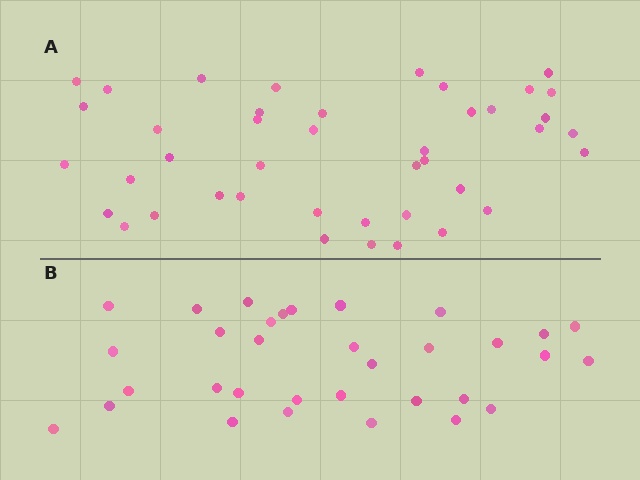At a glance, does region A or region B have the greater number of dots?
Region A (the top region) has more dots.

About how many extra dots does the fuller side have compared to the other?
Region A has roughly 8 or so more dots than region B.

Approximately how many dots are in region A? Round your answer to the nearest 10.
About 40 dots. (The exact count is 42, which rounds to 40.)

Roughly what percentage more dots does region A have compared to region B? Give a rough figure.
About 25% more.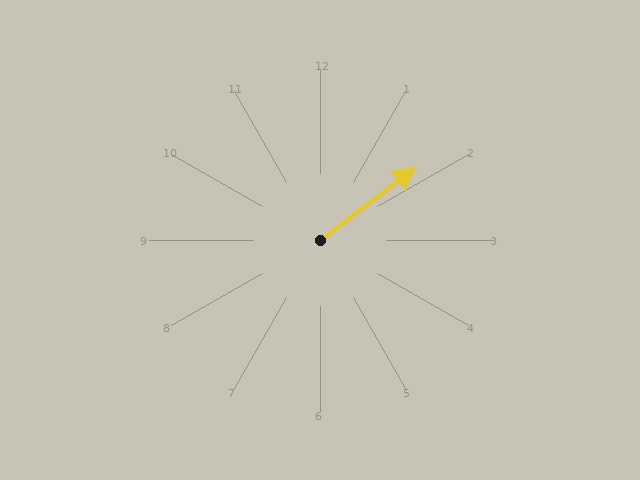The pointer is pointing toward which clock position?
Roughly 2 o'clock.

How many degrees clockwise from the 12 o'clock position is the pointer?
Approximately 53 degrees.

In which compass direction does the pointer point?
Northeast.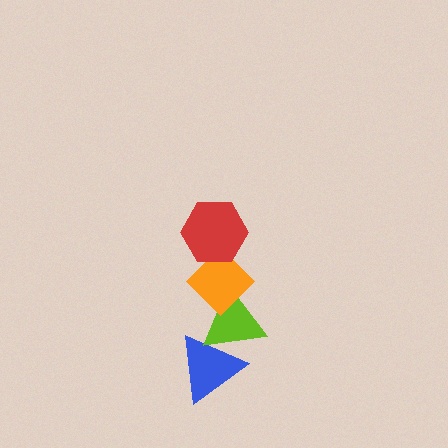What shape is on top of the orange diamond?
The red hexagon is on top of the orange diamond.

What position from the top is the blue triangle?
The blue triangle is 4th from the top.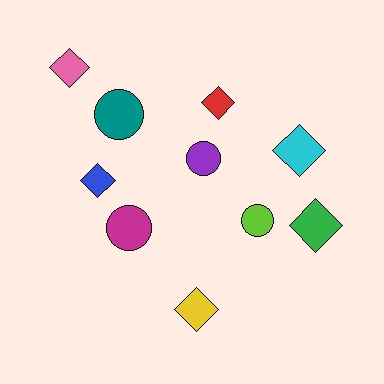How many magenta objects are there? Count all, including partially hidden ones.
There is 1 magenta object.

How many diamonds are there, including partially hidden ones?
There are 6 diamonds.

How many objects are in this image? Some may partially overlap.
There are 10 objects.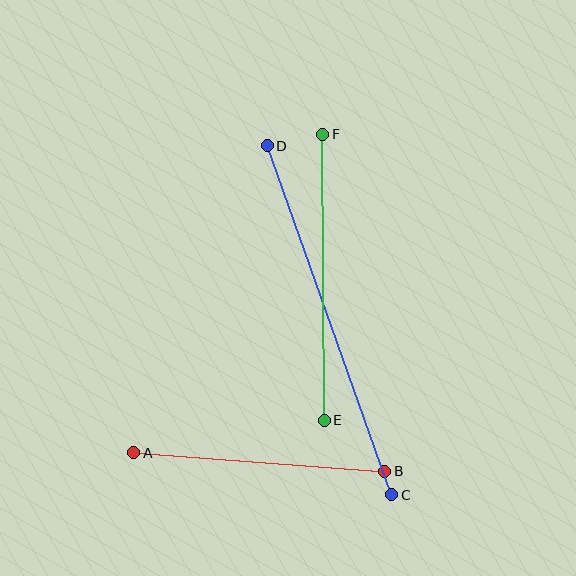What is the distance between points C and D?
The distance is approximately 370 pixels.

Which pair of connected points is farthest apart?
Points C and D are farthest apart.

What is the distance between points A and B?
The distance is approximately 252 pixels.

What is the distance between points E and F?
The distance is approximately 286 pixels.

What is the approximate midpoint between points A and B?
The midpoint is at approximately (259, 462) pixels.